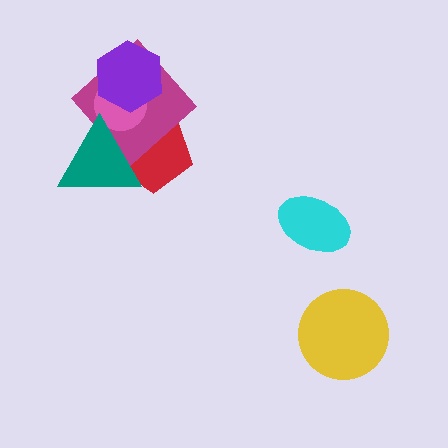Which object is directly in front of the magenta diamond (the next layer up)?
The pink circle is directly in front of the magenta diamond.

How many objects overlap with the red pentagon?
3 objects overlap with the red pentagon.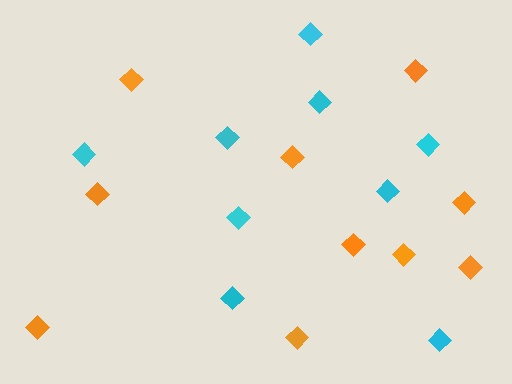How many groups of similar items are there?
There are 2 groups: one group of cyan diamonds (9) and one group of orange diamonds (10).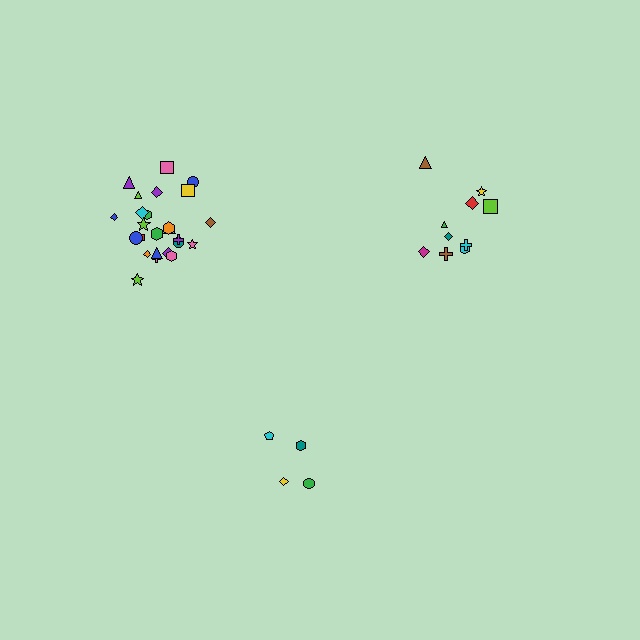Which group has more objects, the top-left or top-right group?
The top-left group.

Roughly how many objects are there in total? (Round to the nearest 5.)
Roughly 40 objects in total.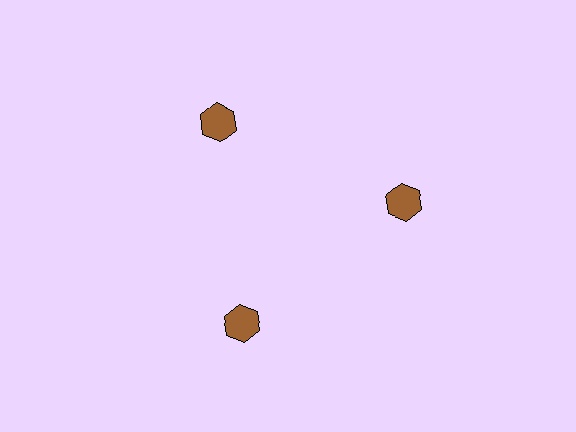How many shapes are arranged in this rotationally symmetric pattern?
There are 3 shapes, arranged in 3 groups of 1.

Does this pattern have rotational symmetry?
Yes, this pattern has 3-fold rotational symmetry. It looks the same after rotating 120 degrees around the center.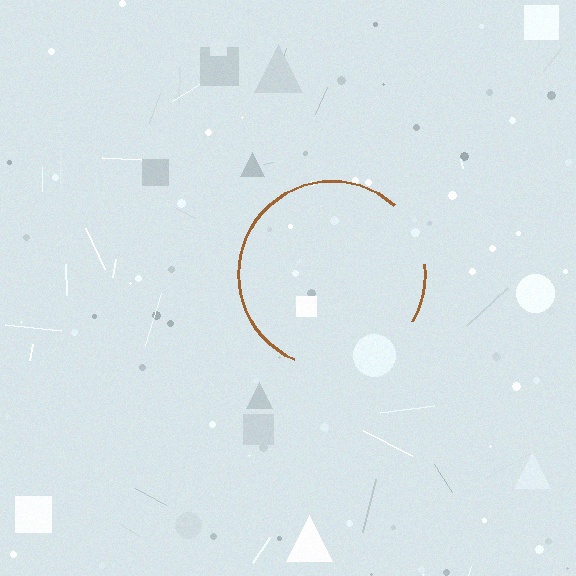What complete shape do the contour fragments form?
The contour fragments form a circle.